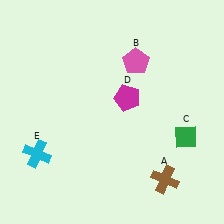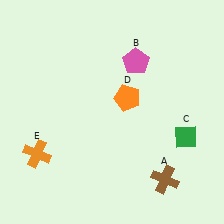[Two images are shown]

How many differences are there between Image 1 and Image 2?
There are 2 differences between the two images.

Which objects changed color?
D changed from magenta to orange. E changed from cyan to orange.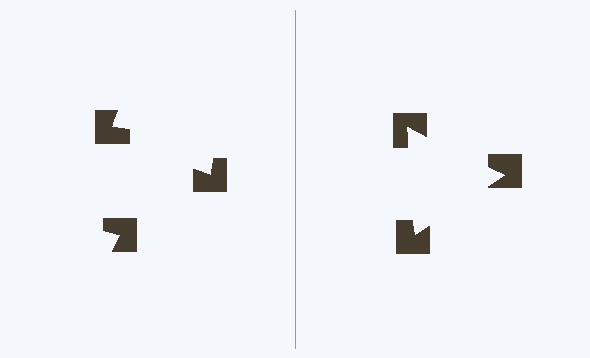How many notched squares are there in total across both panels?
6 — 3 on each side.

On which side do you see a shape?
An illusory triangle appears on the right side. On the left side the wedge cuts are rotated, so no coherent shape forms.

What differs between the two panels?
The notched squares are positioned identically on both sides; only the wedge orientations differ. On the right they align to a triangle; on the left they are misaligned.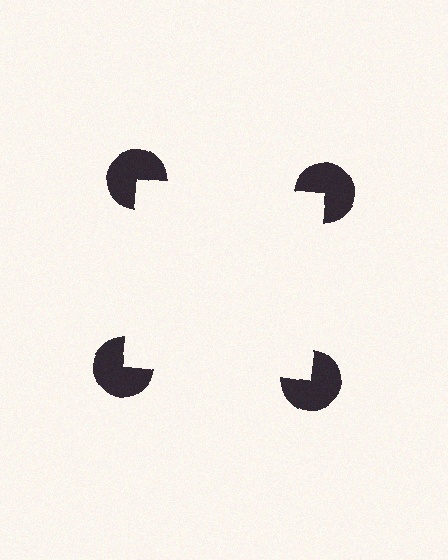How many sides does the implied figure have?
4 sides.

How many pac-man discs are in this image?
There are 4 — one at each vertex of the illusory square.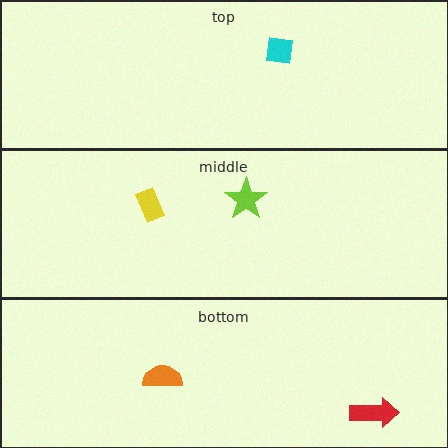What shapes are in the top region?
The cyan square.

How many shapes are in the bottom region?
2.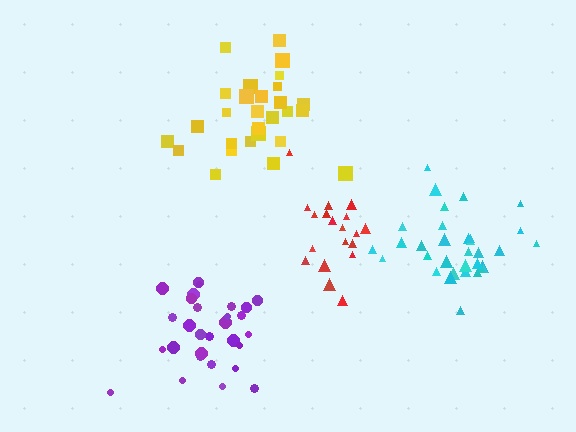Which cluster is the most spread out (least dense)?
Yellow.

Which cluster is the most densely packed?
Cyan.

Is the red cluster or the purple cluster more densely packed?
Red.